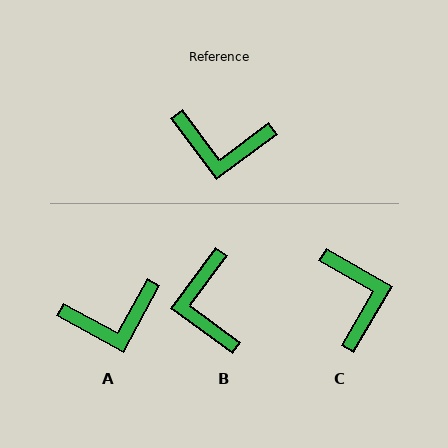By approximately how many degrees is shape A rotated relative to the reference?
Approximately 25 degrees counter-clockwise.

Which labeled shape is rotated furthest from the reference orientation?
C, about 113 degrees away.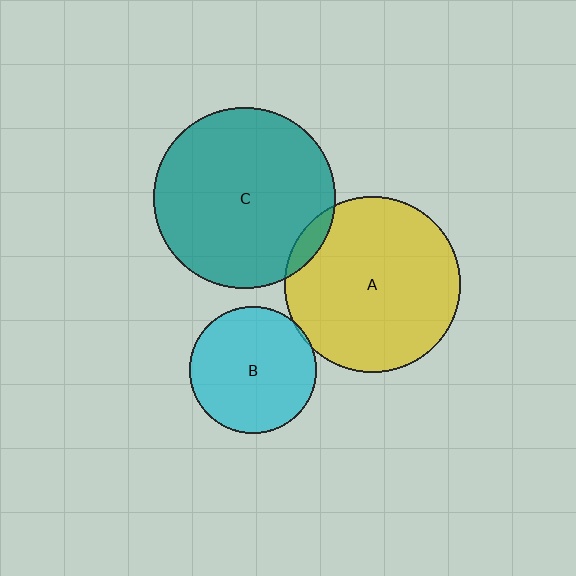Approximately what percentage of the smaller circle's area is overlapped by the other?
Approximately 5%.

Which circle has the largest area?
Circle C (teal).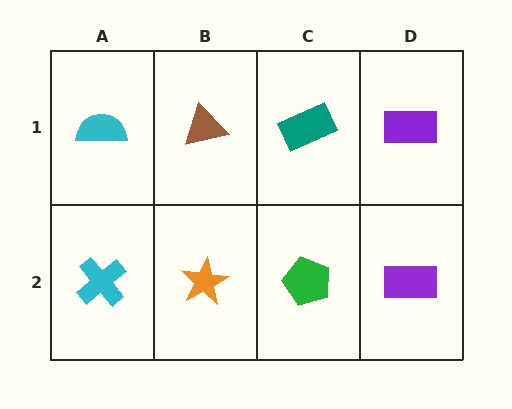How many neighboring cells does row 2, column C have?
3.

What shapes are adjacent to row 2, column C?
A teal rectangle (row 1, column C), an orange star (row 2, column B), a purple rectangle (row 2, column D).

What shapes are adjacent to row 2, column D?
A purple rectangle (row 1, column D), a green pentagon (row 2, column C).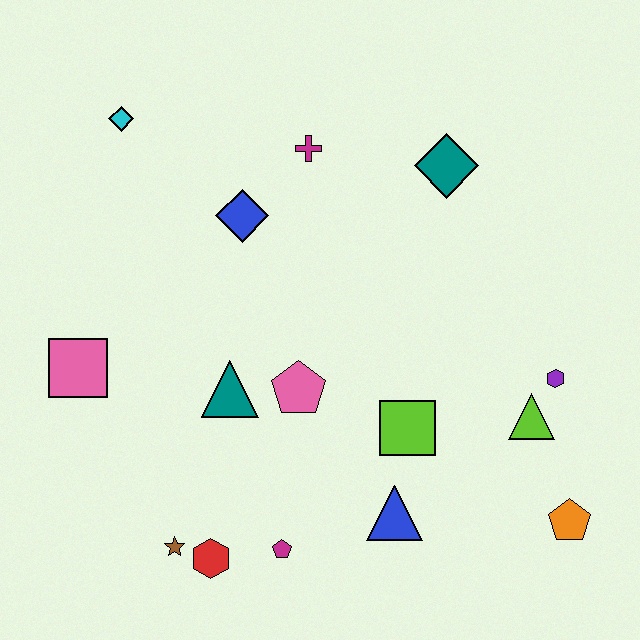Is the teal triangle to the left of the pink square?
No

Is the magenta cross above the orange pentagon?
Yes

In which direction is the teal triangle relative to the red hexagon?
The teal triangle is above the red hexagon.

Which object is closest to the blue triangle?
The lime square is closest to the blue triangle.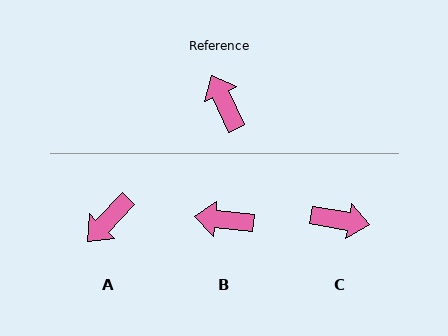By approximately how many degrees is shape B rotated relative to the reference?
Approximately 59 degrees counter-clockwise.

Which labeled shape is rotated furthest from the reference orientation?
C, about 124 degrees away.